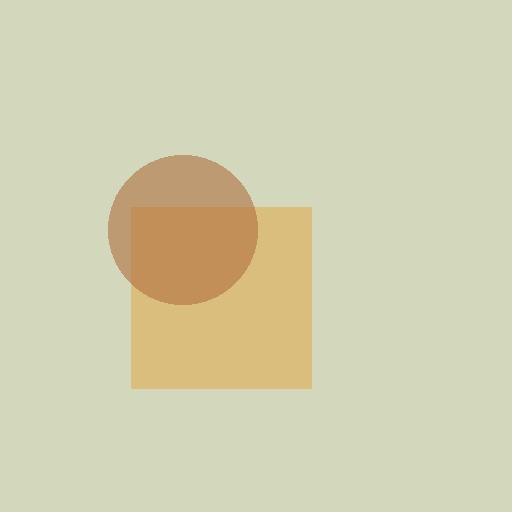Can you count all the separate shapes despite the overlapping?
Yes, there are 2 separate shapes.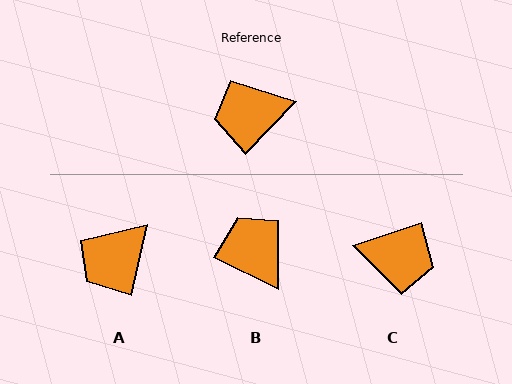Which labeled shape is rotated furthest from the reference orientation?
C, about 153 degrees away.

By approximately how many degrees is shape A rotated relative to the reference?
Approximately 32 degrees counter-clockwise.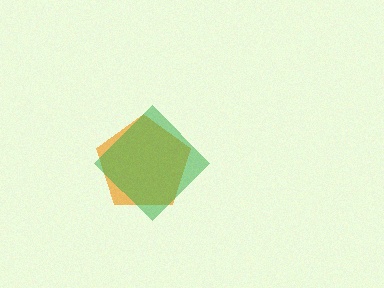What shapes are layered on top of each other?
The layered shapes are: an orange pentagon, a green diamond.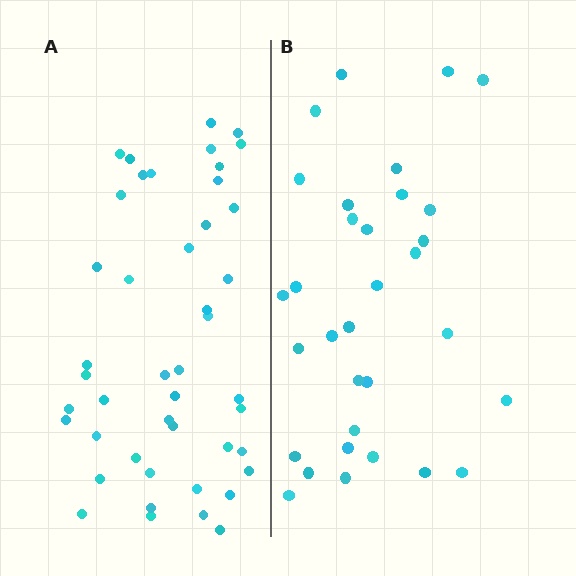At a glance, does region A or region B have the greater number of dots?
Region A (the left region) has more dots.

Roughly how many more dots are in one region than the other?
Region A has approximately 15 more dots than region B.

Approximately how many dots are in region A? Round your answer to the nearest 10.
About 40 dots. (The exact count is 45, which rounds to 40.)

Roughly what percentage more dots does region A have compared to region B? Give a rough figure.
About 40% more.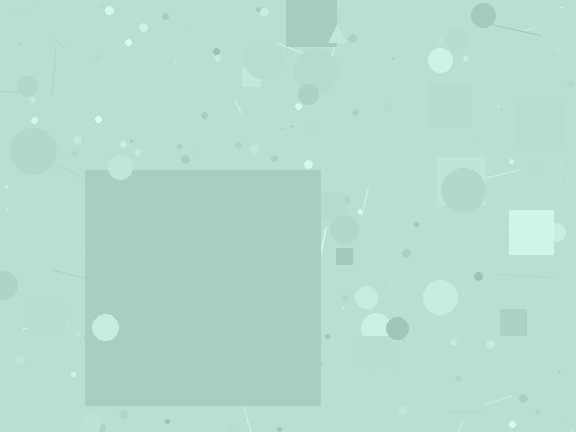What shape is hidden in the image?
A square is hidden in the image.